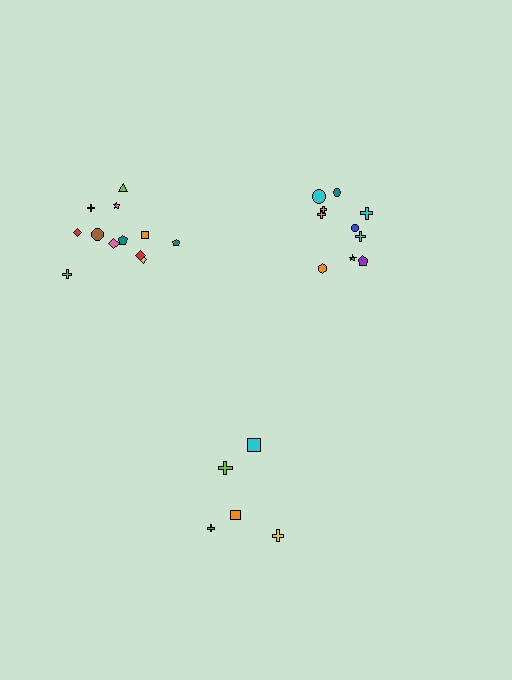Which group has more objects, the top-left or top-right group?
The top-left group.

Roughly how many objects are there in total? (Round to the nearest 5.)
Roughly 25 objects in total.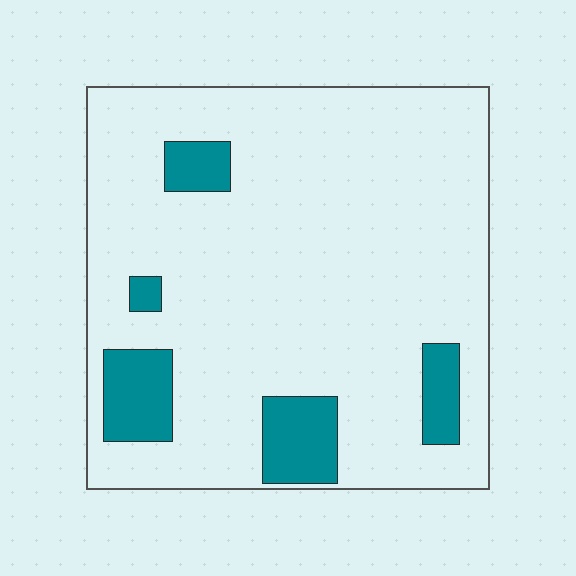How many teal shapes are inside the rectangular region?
5.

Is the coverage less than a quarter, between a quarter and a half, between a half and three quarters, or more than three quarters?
Less than a quarter.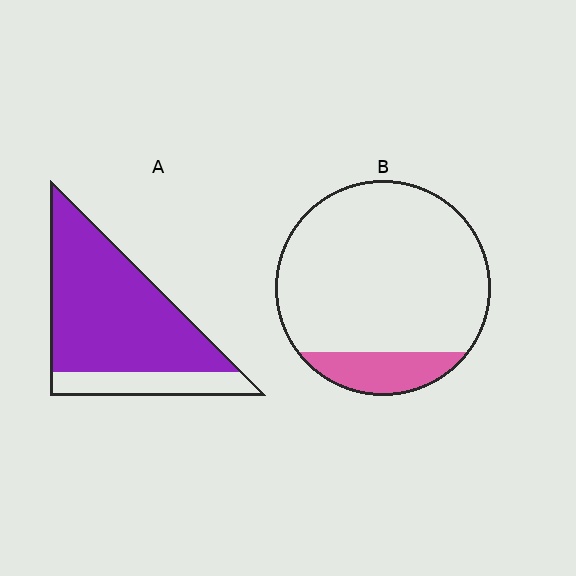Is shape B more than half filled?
No.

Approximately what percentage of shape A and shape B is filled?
A is approximately 80% and B is approximately 15%.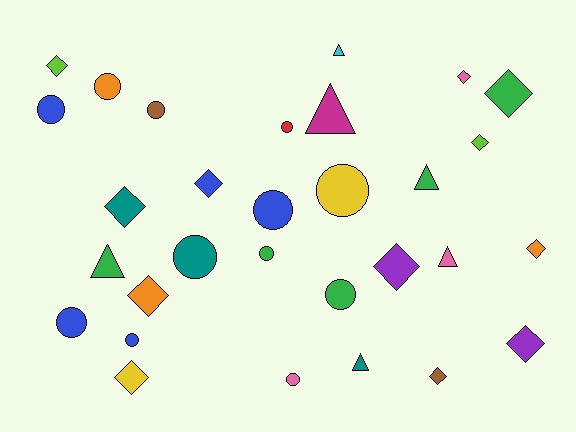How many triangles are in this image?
There are 6 triangles.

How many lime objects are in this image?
There are 2 lime objects.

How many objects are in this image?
There are 30 objects.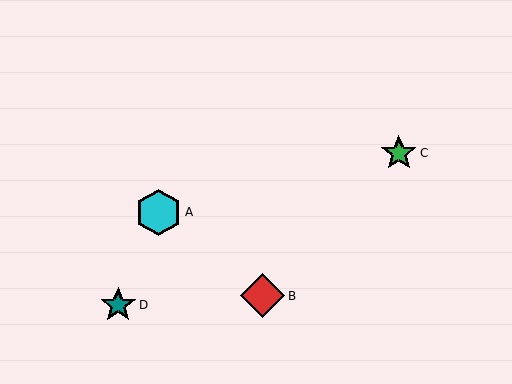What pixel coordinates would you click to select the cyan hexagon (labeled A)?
Click at (158, 212) to select the cyan hexagon A.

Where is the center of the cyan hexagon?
The center of the cyan hexagon is at (158, 212).